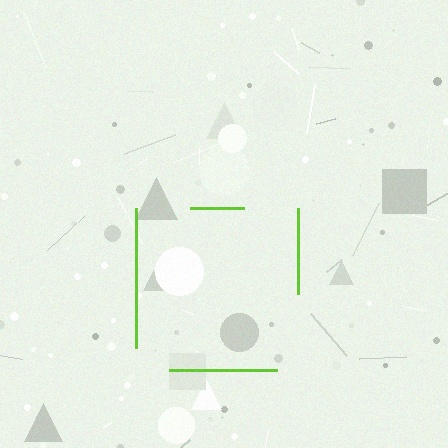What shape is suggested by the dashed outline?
The dashed outline suggests a square.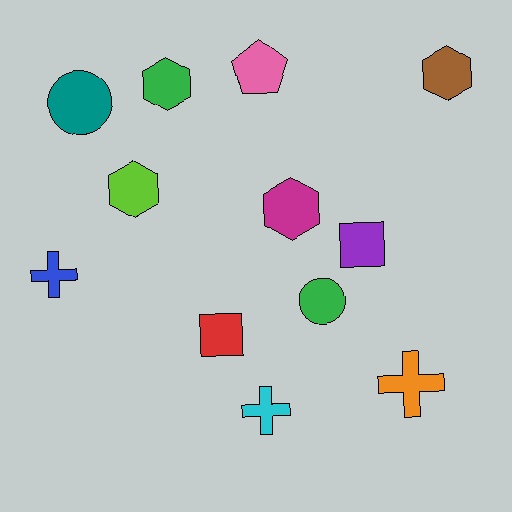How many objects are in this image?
There are 12 objects.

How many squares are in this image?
There are 2 squares.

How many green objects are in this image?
There are 2 green objects.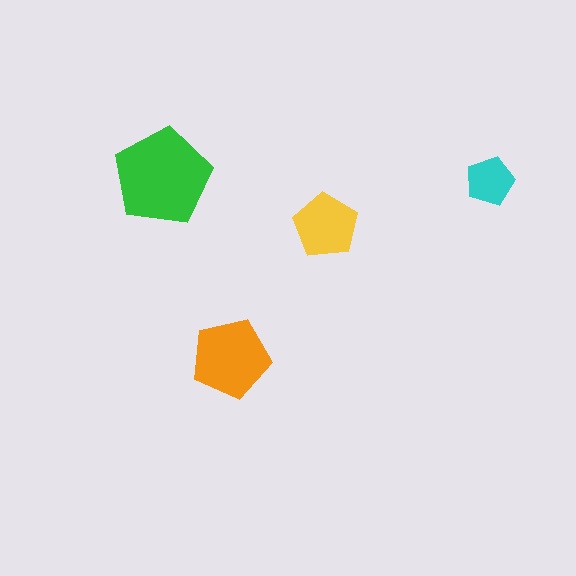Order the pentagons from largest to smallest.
the green one, the orange one, the yellow one, the cyan one.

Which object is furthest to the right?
The cyan pentagon is rightmost.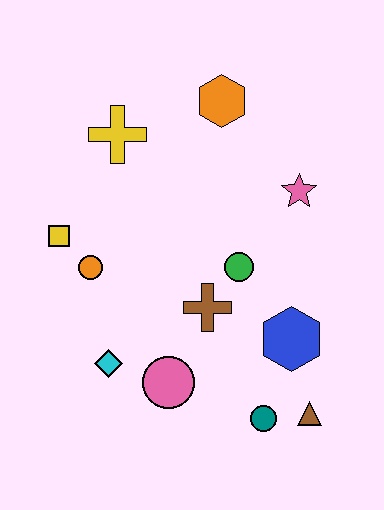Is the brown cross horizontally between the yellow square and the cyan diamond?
No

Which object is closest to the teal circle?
The brown triangle is closest to the teal circle.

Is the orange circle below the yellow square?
Yes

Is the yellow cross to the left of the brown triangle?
Yes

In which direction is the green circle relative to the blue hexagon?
The green circle is above the blue hexagon.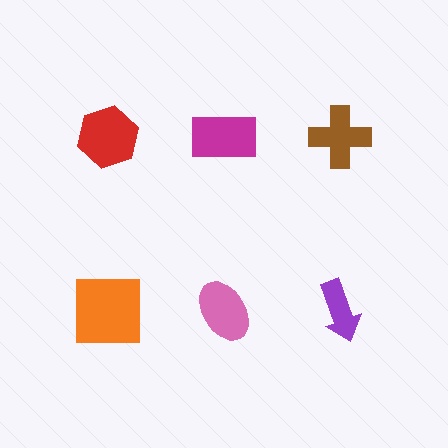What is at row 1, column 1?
A red hexagon.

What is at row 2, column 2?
A pink ellipse.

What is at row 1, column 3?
A brown cross.